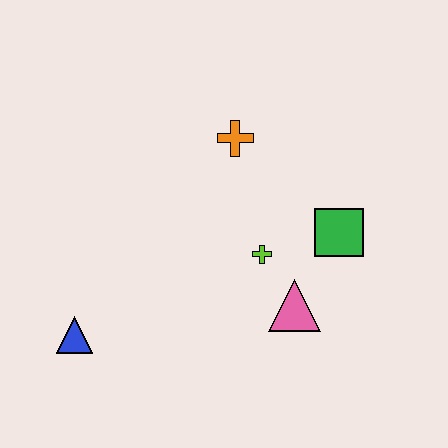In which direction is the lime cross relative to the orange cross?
The lime cross is below the orange cross.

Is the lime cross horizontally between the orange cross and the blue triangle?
No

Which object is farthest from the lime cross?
The blue triangle is farthest from the lime cross.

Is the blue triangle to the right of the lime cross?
No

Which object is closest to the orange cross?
The lime cross is closest to the orange cross.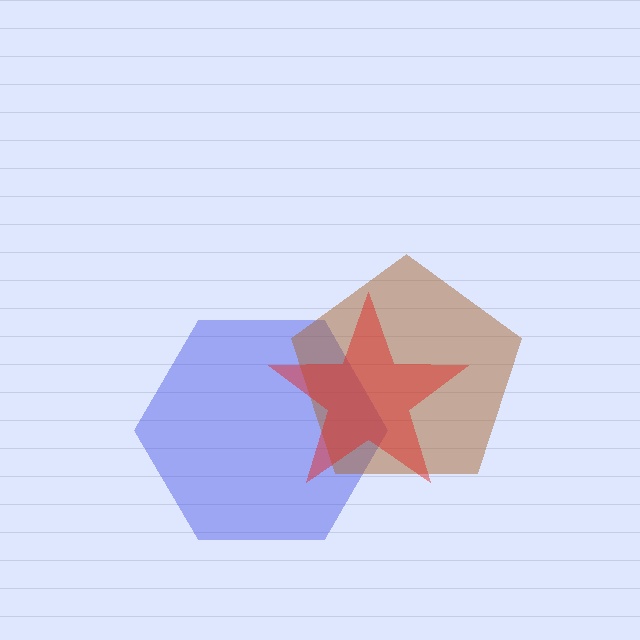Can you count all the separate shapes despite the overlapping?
Yes, there are 3 separate shapes.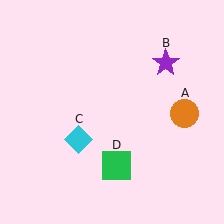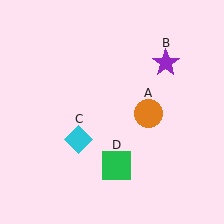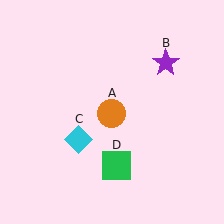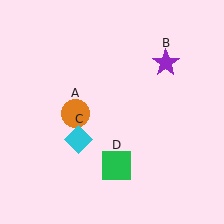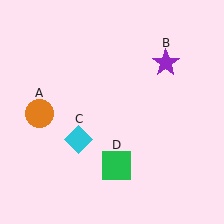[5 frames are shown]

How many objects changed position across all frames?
1 object changed position: orange circle (object A).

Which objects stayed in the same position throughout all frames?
Purple star (object B) and cyan diamond (object C) and green square (object D) remained stationary.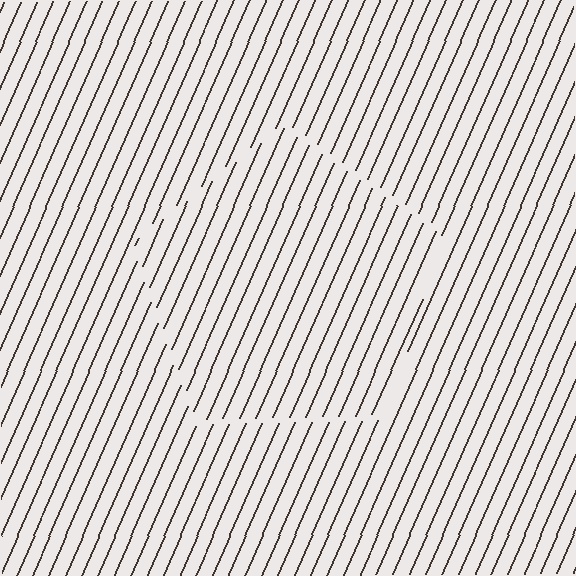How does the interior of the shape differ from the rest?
The interior of the shape contains the same grating, shifted by half a period — the contour is defined by the phase discontinuity where line-ends from the inner and outer gratings abut.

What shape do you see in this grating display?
An illusory pentagon. The interior of the shape contains the same grating, shifted by half a period — the contour is defined by the phase discontinuity where line-ends from the inner and outer gratings abut.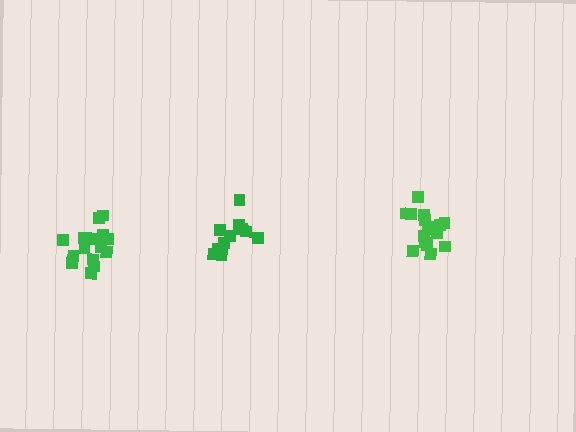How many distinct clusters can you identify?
There are 3 distinct clusters.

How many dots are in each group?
Group 1: 12 dots, Group 2: 16 dots, Group 3: 17 dots (45 total).